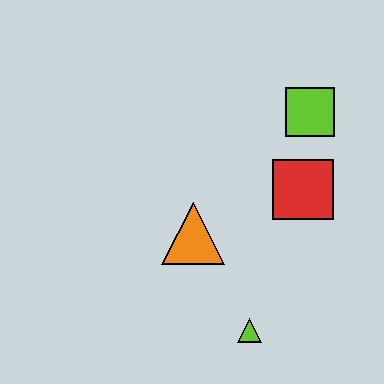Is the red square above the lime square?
No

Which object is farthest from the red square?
The lime triangle is farthest from the red square.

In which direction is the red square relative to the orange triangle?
The red square is to the right of the orange triangle.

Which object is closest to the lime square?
The red square is closest to the lime square.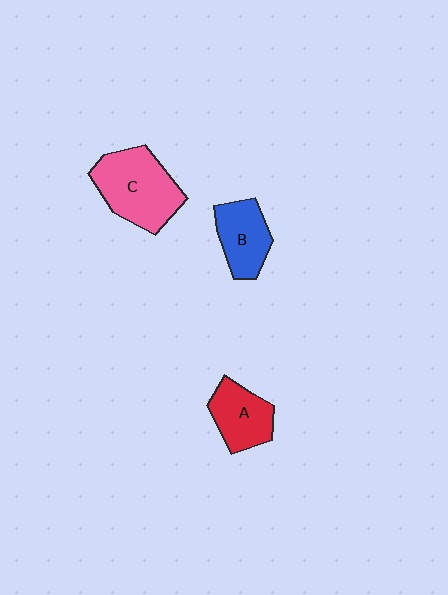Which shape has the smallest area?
Shape A (red).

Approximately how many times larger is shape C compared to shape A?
Approximately 1.6 times.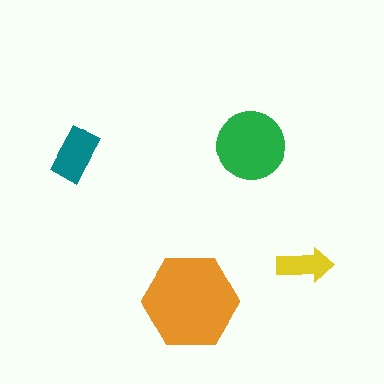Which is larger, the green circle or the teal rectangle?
The green circle.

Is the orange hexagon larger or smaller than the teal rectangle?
Larger.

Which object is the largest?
The orange hexagon.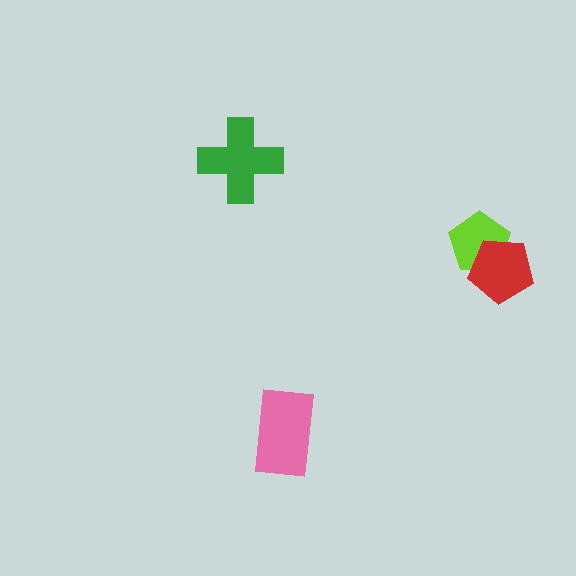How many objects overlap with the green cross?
0 objects overlap with the green cross.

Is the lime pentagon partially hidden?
Yes, it is partially covered by another shape.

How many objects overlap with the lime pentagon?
1 object overlaps with the lime pentagon.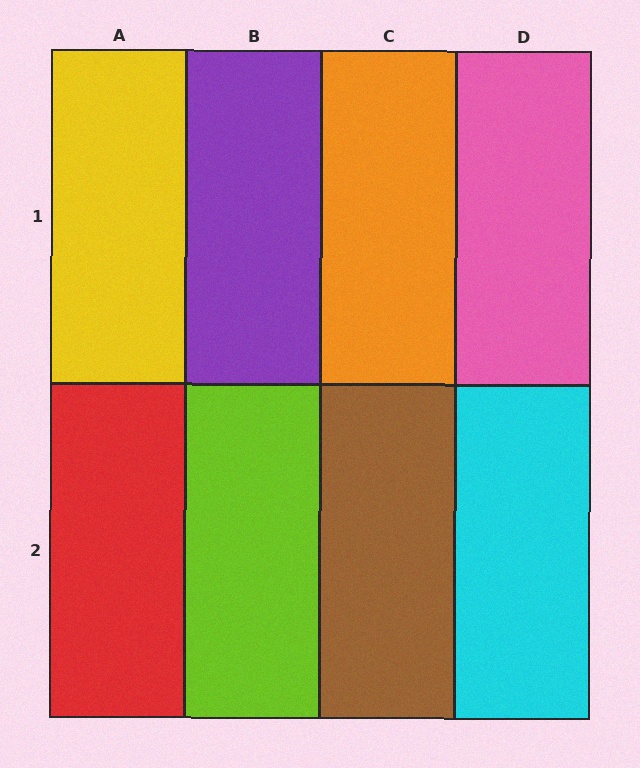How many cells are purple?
1 cell is purple.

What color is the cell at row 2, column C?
Brown.